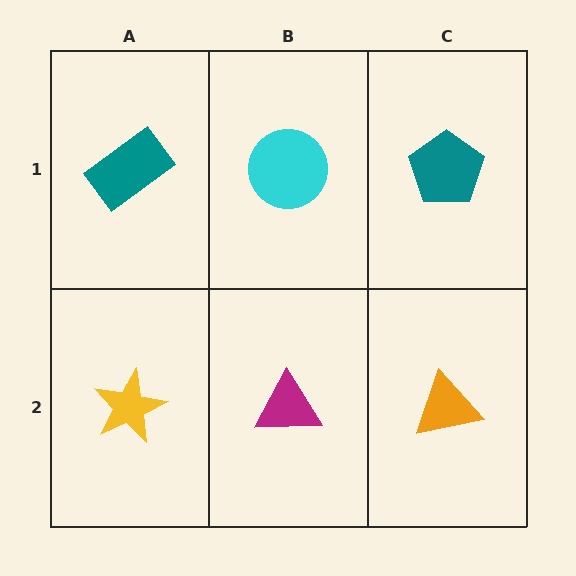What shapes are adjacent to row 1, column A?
A yellow star (row 2, column A), a cyan circle (row 1, column B).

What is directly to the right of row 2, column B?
An orange triangle.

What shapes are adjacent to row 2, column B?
A cyan circle (row 1, column B), a yellow star (row 2, column A), an orange triangle (row 2, column C).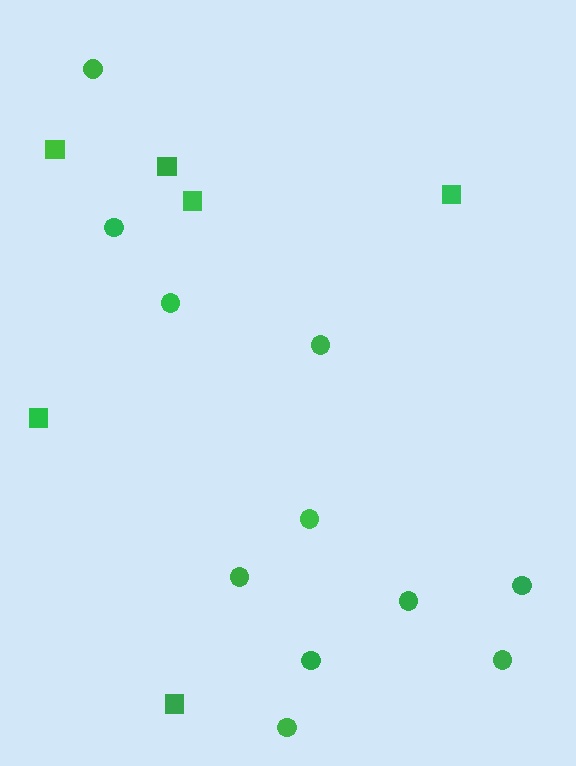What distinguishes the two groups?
There are 2 groups: one group of circles (11) and one group of squares (6).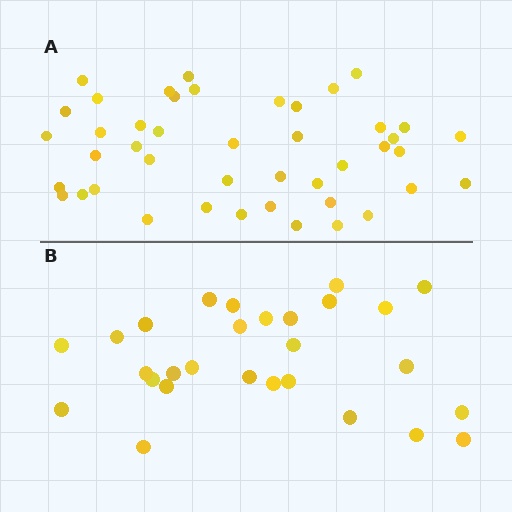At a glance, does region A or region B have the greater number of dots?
Region A (the top region) has more dots.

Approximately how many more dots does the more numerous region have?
Region A has approximately 15 more dots than region B.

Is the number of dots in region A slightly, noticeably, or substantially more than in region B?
Region A has substantially more. The ratio is roughly 1.6 to 1.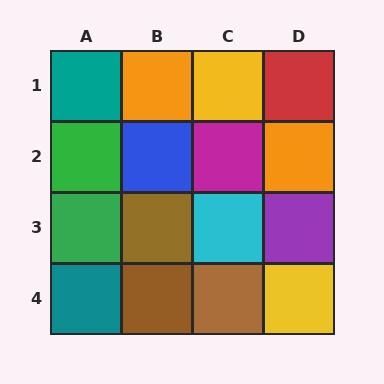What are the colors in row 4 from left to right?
Teal, brown, brown, yellow.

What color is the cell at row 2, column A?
Green.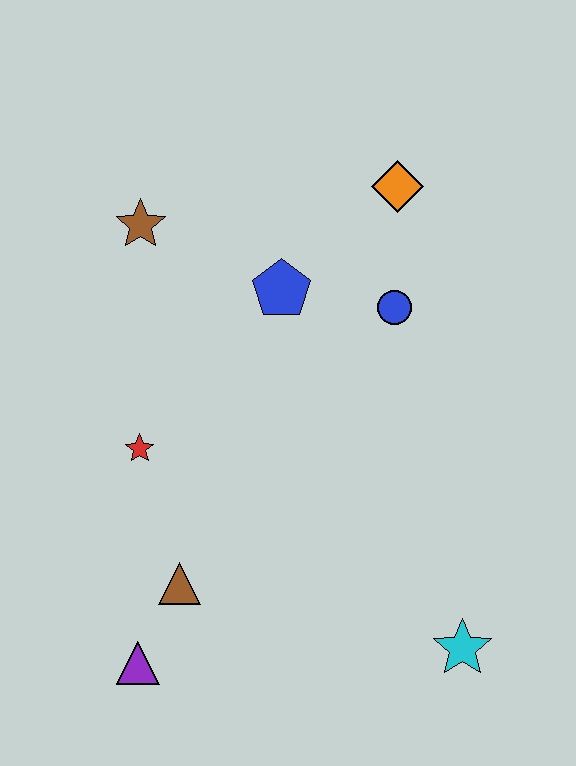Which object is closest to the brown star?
The blue pentagon is closest to the brown star.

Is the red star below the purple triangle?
No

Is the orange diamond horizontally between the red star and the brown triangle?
No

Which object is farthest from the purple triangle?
The orange diamond is farthest from the purple triangle.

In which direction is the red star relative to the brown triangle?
The red star is above the brown triangle.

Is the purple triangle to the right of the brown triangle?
No